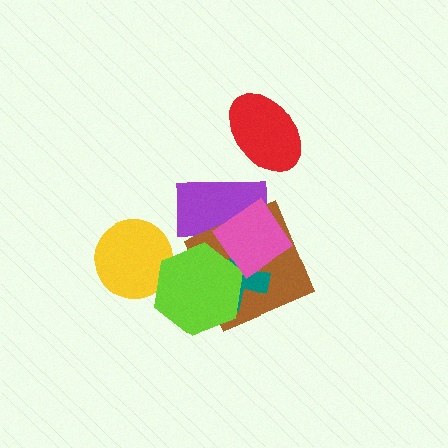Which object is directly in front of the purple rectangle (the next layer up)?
The brown square is directly in front of the purple rectangle.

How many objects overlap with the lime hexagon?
3 objects overlap with the lime hexagon.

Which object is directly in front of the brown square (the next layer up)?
The teal cross is directly in front of the brown square.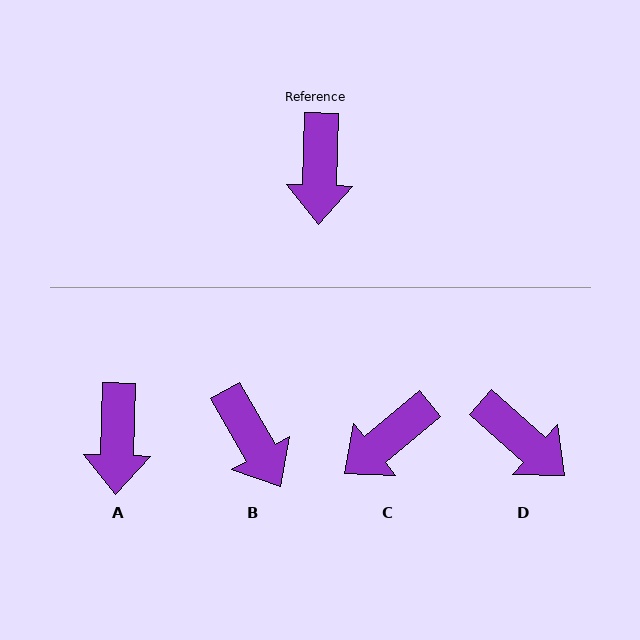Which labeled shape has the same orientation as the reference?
A.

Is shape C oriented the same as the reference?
No, it is off by about 49 degrees.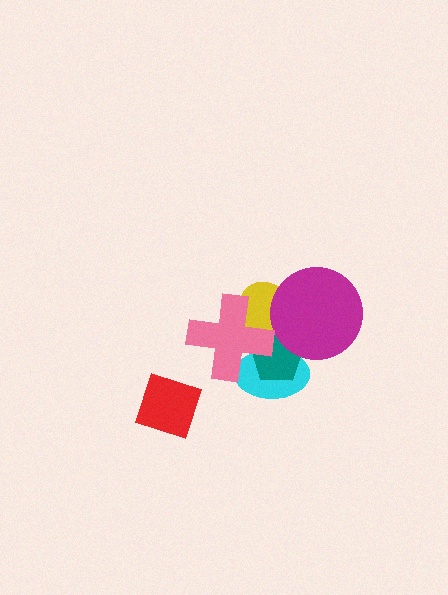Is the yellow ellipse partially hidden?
Yes, it is partially covered by another shape.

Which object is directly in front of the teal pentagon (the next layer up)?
The magenta circle is directly in front of the teal pentagon.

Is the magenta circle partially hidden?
No, no other shape covers it.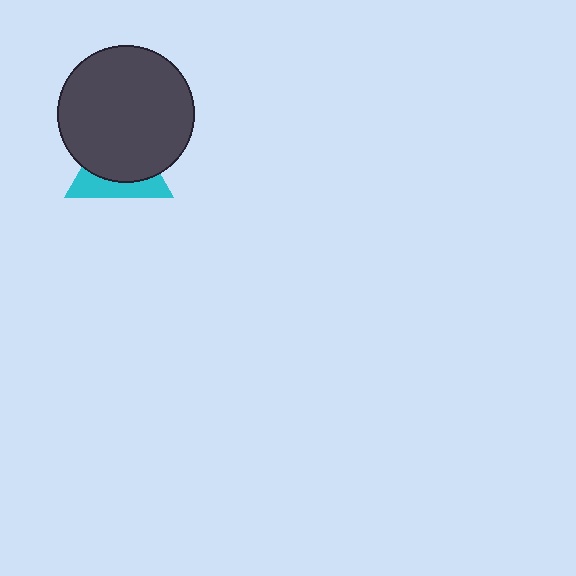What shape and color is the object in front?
The object in front is a dark gray circle.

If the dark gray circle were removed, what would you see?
You would see the complete cyan triangle.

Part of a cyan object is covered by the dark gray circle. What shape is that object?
It is a triangle.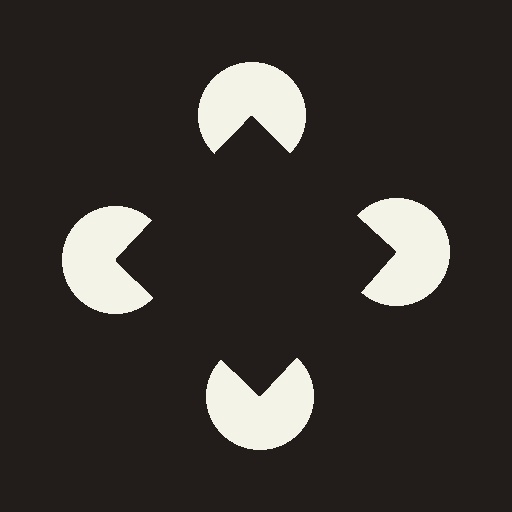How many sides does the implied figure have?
4 sides.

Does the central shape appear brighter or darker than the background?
It typically appears slightly darker than the background, even though no actual brightness change is drawn.